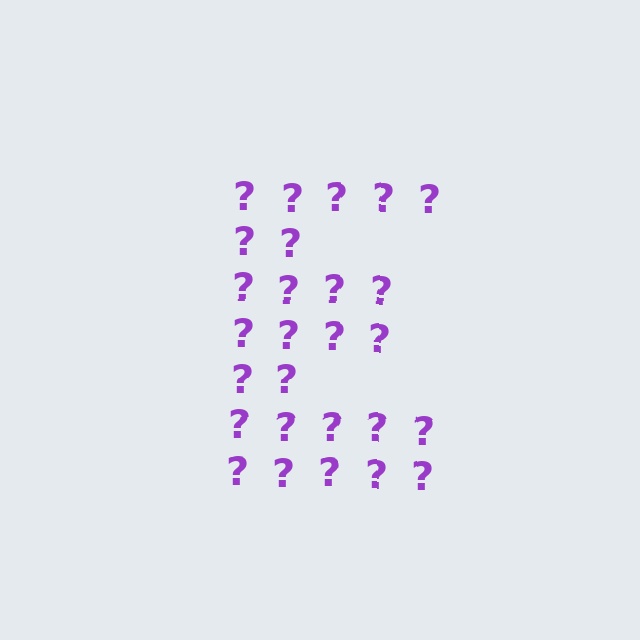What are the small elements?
The small elements are question marks.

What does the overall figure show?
The overall figure shows the letter E.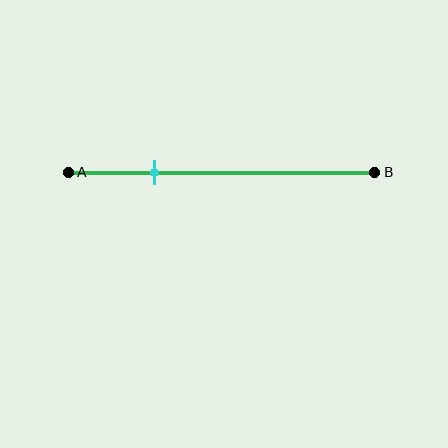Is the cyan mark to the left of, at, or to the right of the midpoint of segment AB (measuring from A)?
The cyan mark is to the left of the midpoint of segment AB.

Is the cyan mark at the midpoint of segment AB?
No, the mark is at about 30% from A, not at the 50% midpoint.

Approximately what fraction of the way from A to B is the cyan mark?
The cyan mark is approximately 30% of the way from A to B.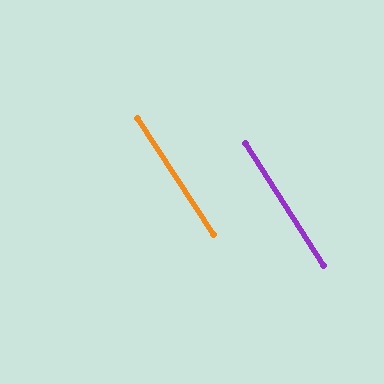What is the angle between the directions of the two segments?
Approximately 1 degree.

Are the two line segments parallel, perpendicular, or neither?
Parallel — their directions differ by only 1.3°.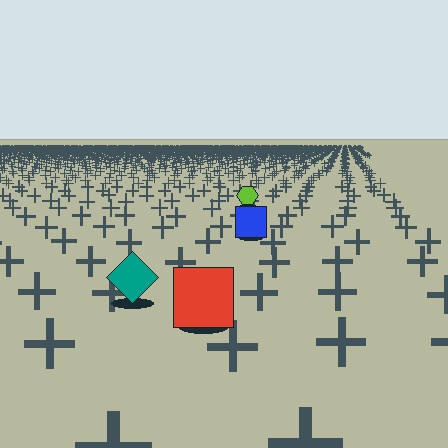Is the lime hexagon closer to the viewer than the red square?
No. The red square is closer — you can tell from the texture gradient: the ground texture is coarser near it.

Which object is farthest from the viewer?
The lime hexagon is farthest from the viewer. It appears smaller and the ground texture around it is denser.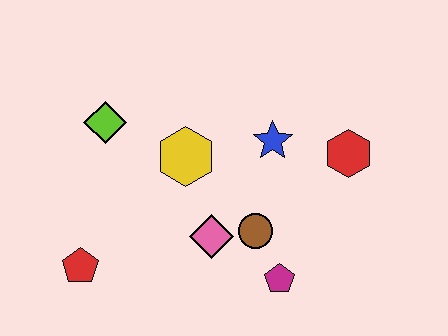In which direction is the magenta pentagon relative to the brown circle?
The magenta pentagon is below the brown circle.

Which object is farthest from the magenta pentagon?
The lime diamond is farthest from the magenta pentagon.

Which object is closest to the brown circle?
The pink diamond is closest to the brown circle.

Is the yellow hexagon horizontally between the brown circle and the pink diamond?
No